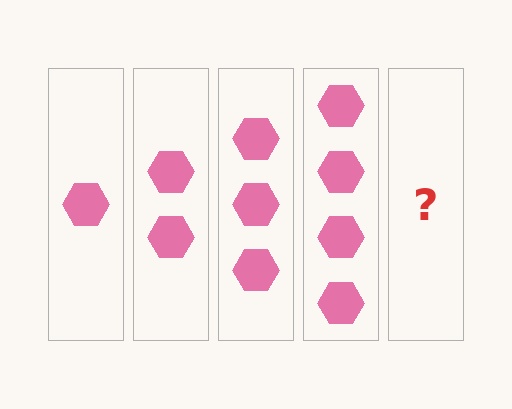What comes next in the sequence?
The next element should be 5 hexagons.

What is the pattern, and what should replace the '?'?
The pattern is that each step adds one more hexagon. The '?' should be 5 hexagons.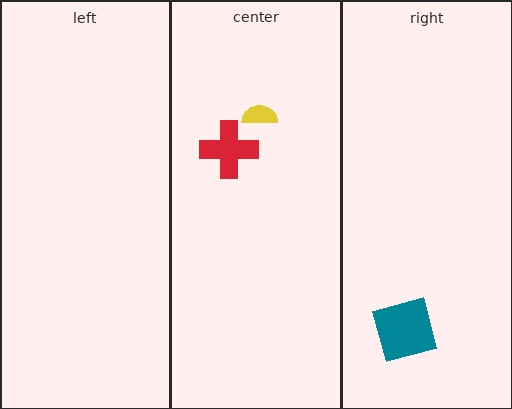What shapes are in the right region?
The teal square.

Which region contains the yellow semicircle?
The center region.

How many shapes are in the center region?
2.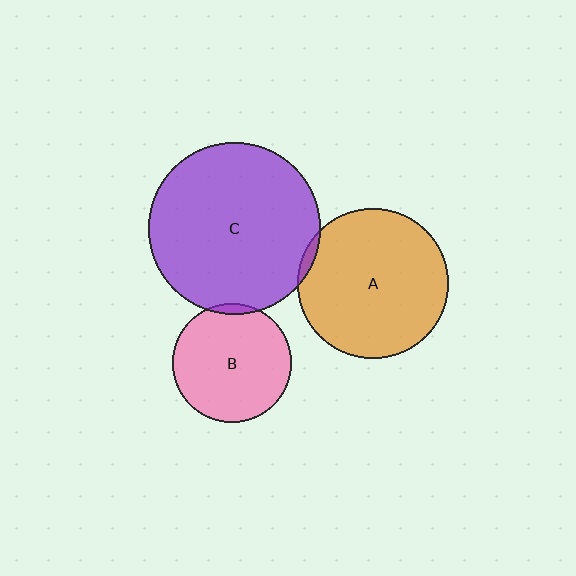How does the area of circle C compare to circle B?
Approximately 2.1 times.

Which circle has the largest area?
Circle C (purple).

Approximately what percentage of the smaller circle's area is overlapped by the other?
Approximately 5%.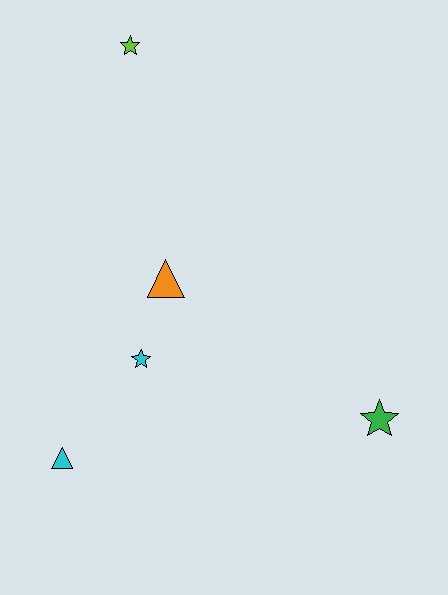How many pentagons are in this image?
There are no pentagons.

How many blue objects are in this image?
There are no blue objects.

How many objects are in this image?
There are 5 objects.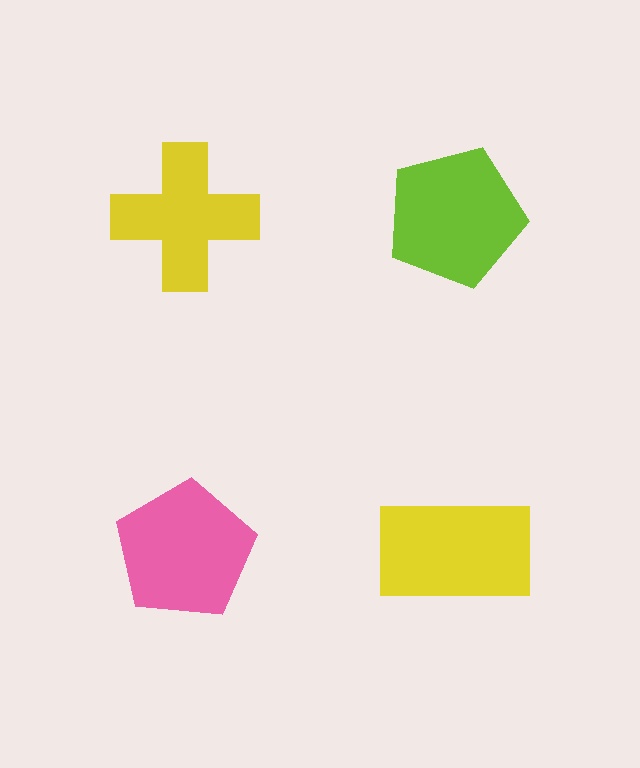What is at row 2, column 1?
A pink pentagon.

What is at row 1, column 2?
A lime pentagon.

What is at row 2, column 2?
A yellow rectangle.